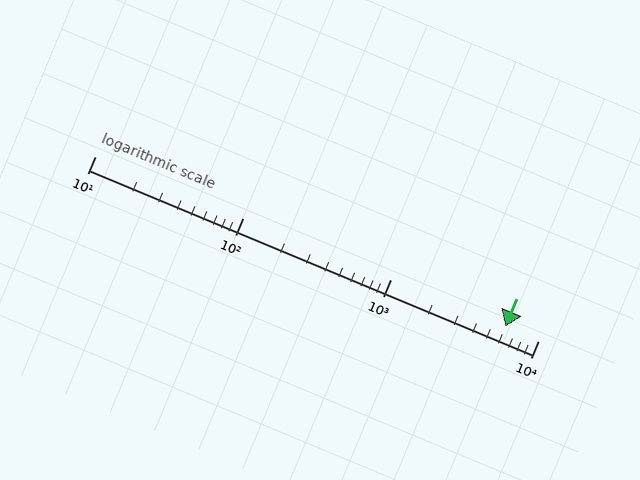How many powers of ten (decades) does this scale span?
The scale spans 3 decades, from 10 to 10000.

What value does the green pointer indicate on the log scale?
The pointer indicates approximately 6000.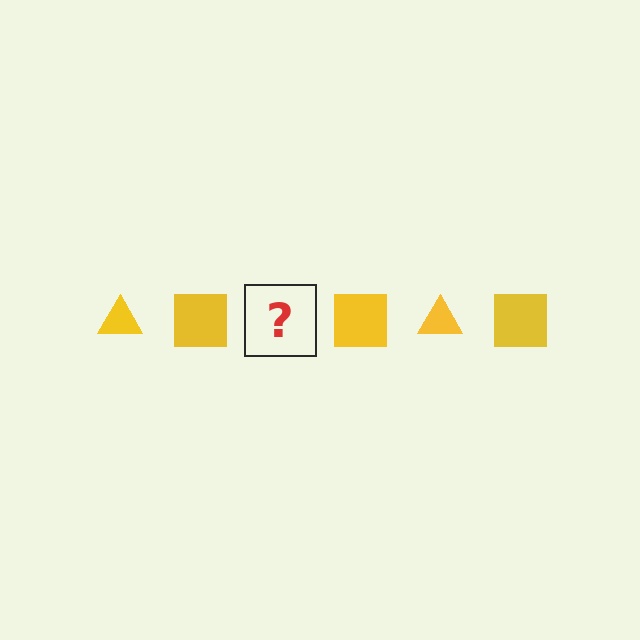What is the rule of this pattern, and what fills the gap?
The rule is that the pattern cycles through triangle, square shapes in yellow. The gap should be filled with a yellow triangle.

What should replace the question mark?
The question mark should be replaced with a yellow triangle.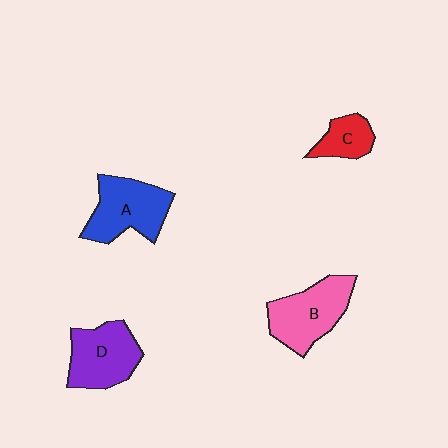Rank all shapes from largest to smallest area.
From largest to smallest: B (pink), A (blue), D (purple), C (red).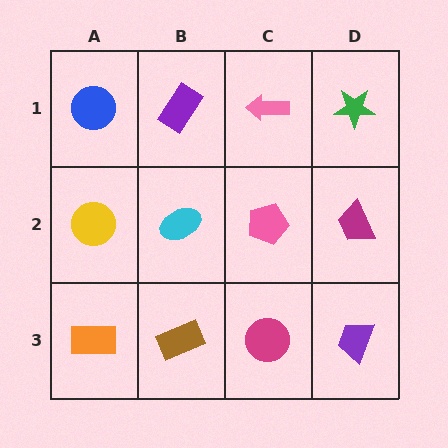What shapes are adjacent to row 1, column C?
A pink pentagon (row 2, column C), a purple rectangle (row 1, column B), a green star (row 1, column D).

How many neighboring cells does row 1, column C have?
3.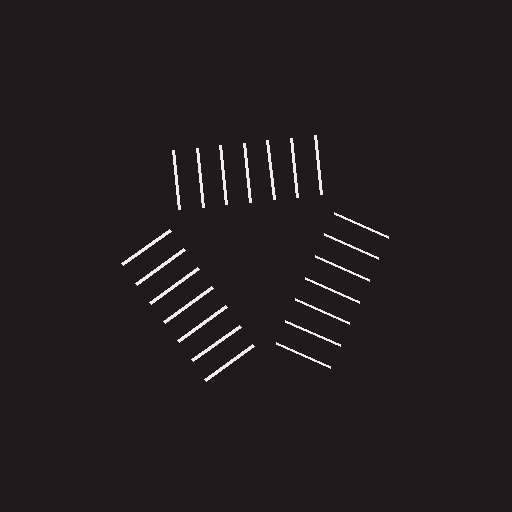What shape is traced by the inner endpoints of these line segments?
An illusory triangle — the line segments terminate on its edges but no continuous stroke is drawn.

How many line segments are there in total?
21 — 7 along each of the 3 edges.